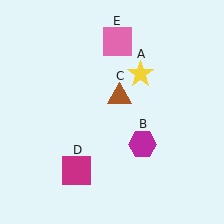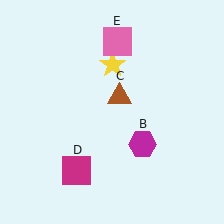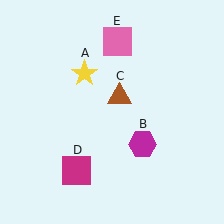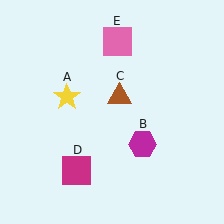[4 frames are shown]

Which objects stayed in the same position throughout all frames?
Magenta hexagon (object B) and brown triangle (object C) and magenta square (object D) and pink square (object E) remained stationary.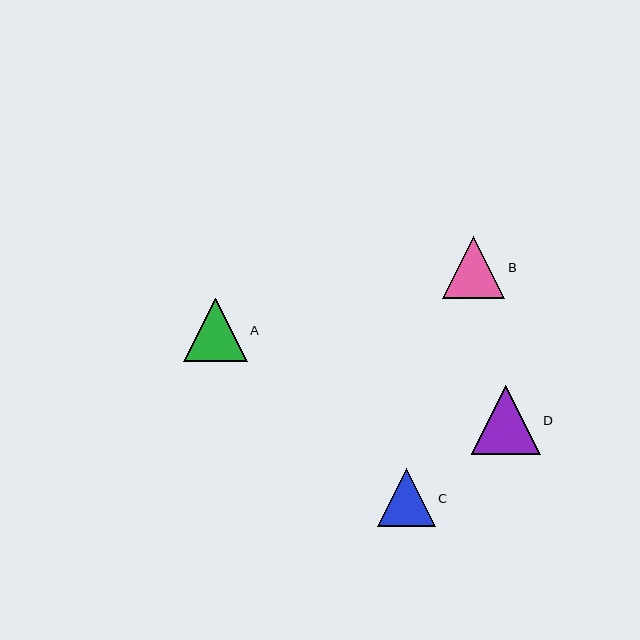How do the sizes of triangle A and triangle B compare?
Triangle A and triangle B are approximately the same size.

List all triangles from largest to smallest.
From largest to smallest: D, A, B, C.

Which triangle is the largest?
Triangle D is the largest with a size of approximately 69 pixels.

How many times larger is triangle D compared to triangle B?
Triangle D is approximately 1.1 times the size of triangle B.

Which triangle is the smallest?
Triangle C is the smallest with a size of approximately 58 pixels.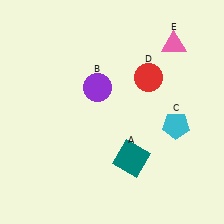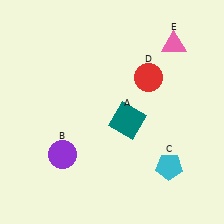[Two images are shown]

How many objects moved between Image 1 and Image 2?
3 objects moved between the two images.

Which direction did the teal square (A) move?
The teal square (A) moved up.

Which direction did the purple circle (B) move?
The purple circle (B) moved down.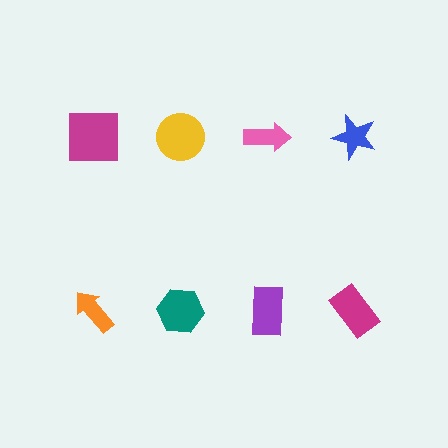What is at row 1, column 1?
A magenta square.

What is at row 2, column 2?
A teal hexagon.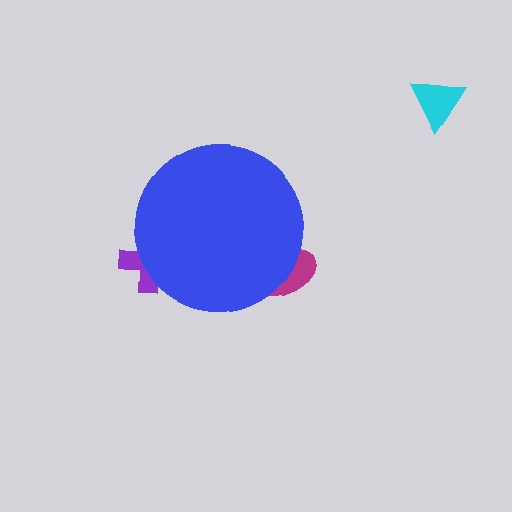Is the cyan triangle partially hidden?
No, the cyan triangle is fully visible.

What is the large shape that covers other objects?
A blue circle.